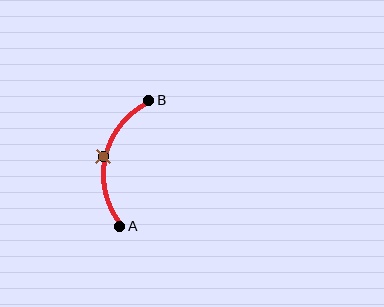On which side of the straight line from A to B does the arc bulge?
The arc bulges to the left of the straight line connecting A and B.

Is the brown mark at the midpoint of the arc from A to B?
Yes. The brown mark lies on the arc at equal arc-length from both A and B — it is the arc midpoint.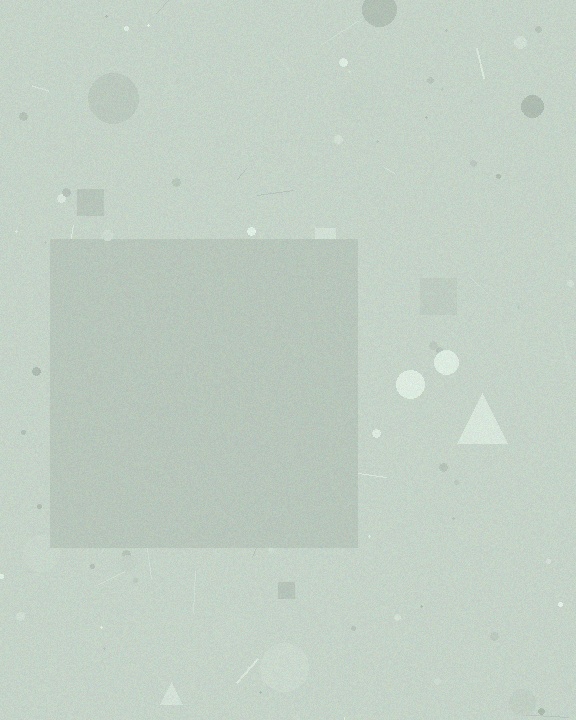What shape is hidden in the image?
A square is hidden in the image.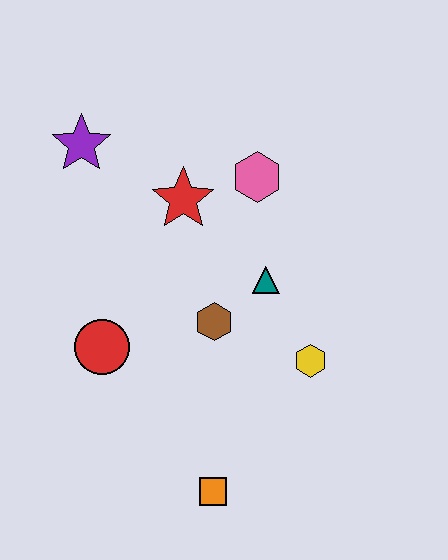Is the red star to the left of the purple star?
No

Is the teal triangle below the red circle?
No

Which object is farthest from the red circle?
The pink hexagon is farthest from the red circle.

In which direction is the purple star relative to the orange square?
The purple star is above the orange square.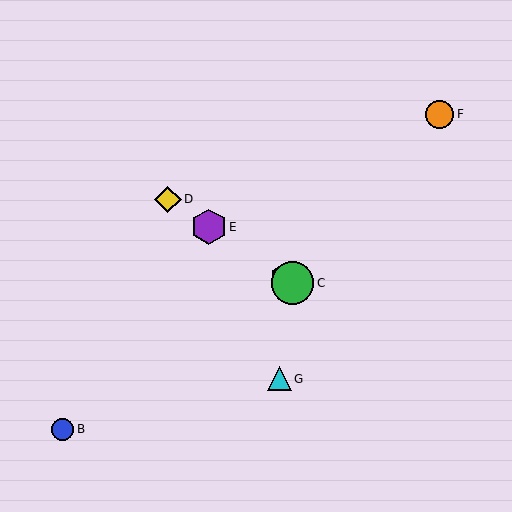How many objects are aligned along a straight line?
4 objects (A, C, D, E) are aligned along a straight line.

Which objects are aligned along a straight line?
Objects A, C, D, E are aligned along a straight line.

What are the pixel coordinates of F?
Object F is at (440, 114).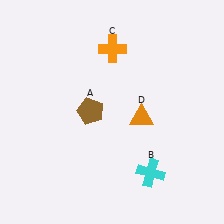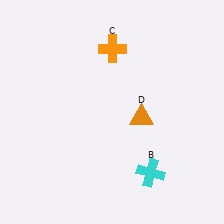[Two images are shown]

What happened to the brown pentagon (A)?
The brown pentagon (A) was removed in Image 2. It was in the top-left area of Image 1.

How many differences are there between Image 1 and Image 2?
There is 1 difference between the two images.